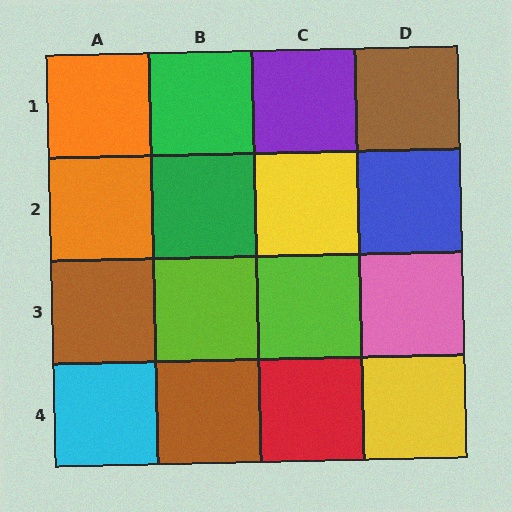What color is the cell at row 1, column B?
Green.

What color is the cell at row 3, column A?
Brown.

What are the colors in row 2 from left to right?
Orange, green, yellow, blue.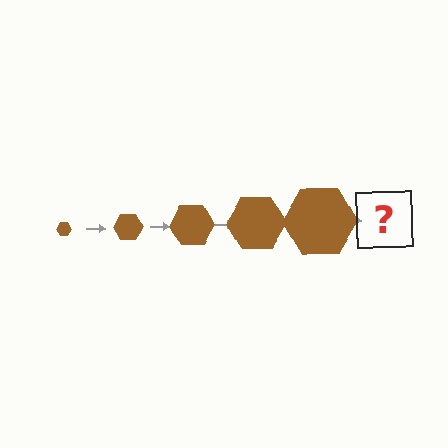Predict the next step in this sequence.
The next step is a brown hexagon, larger than the previous one.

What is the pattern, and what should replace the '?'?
The pattern is that the hexagon gets progressively larger each step. The '?' should be a brown hexagon, larger than the previous one.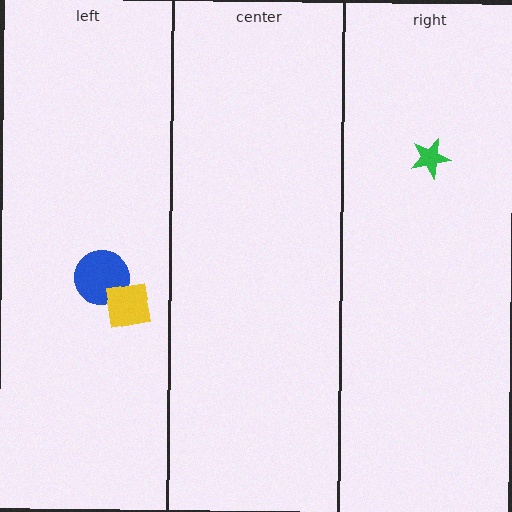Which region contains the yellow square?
The left region.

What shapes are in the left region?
The blue circle, the yellow square.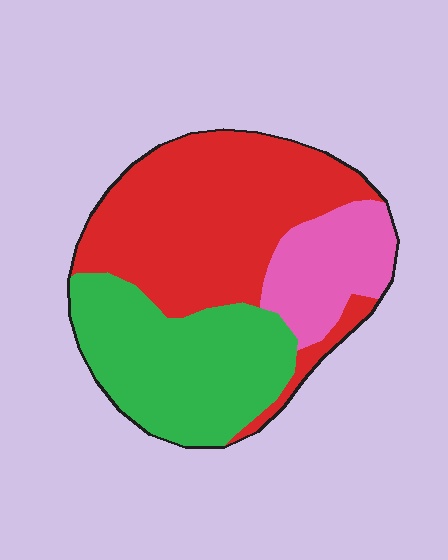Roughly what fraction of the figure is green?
Green takes up between a third and a half of the figure.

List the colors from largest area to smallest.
From largest to smallest: red, green, pink.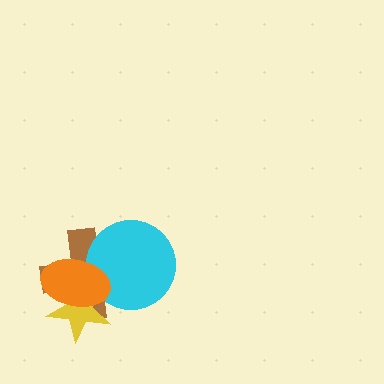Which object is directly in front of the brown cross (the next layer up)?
The yellow star is directly in front of the brown cross.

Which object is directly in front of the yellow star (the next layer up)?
The cyan circle is directly in front of the yellow star.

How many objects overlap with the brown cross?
3 objects overlap with the brown cross.